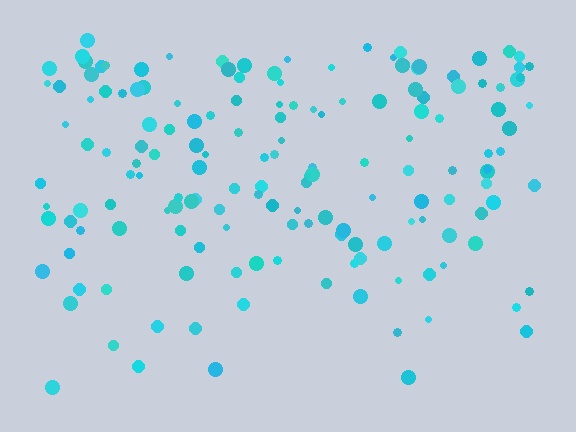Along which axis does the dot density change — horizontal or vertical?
Vertical.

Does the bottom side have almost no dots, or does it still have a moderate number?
Still a moderate number, just noticeably fewer than the top.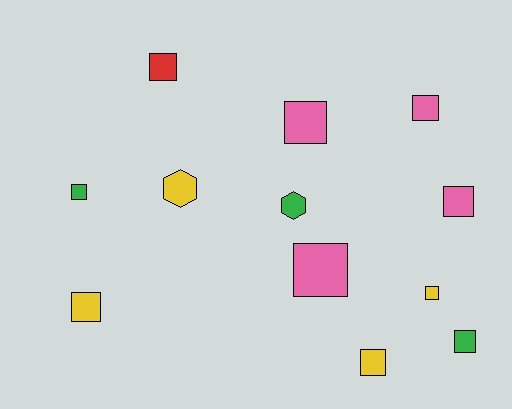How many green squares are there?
There are 2 green squares.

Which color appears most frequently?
Yellow, with 4 objects.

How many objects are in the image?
There are 12 objects.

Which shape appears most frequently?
Square, with 10 objects.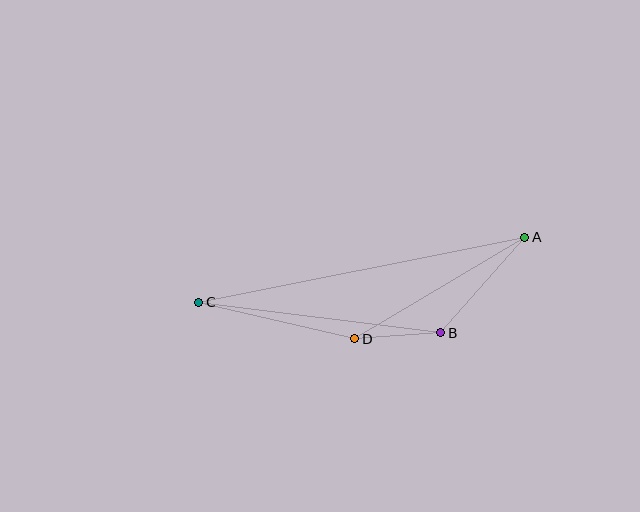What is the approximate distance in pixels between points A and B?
The distance between A and B is approximately 127 pixels.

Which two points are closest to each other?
Points B and D are closest to each other.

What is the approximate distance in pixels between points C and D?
The distance between C and D is approximately 160 pixels.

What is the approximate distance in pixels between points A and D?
The distance between A and D is approximately 198 pixels.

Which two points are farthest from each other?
Points A and C are farthest from each other.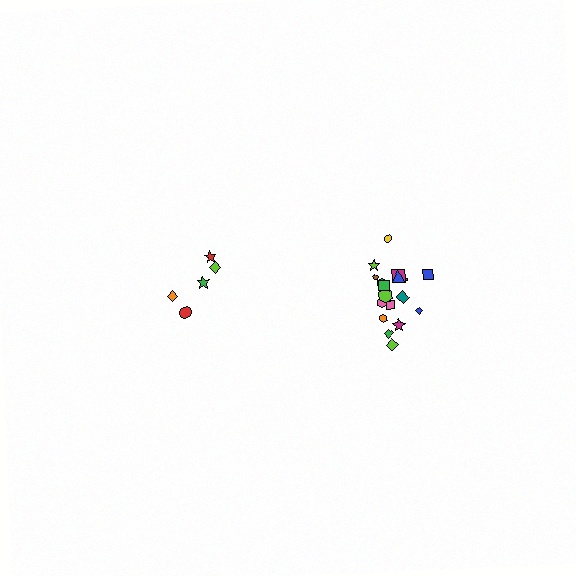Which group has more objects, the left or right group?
The right group.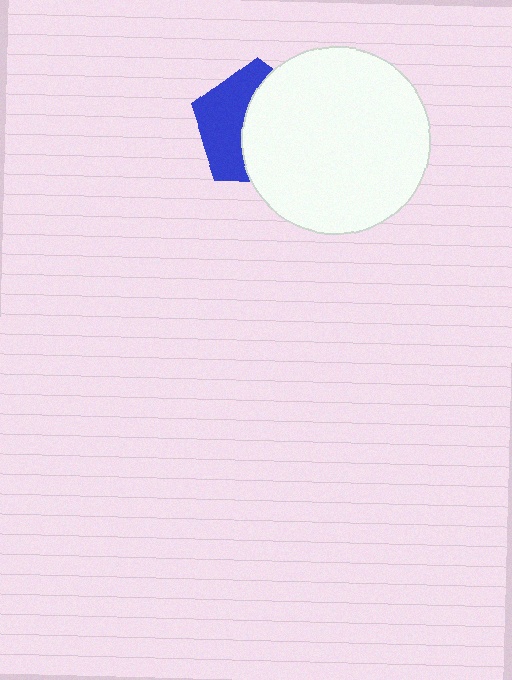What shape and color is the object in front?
The object in front is a white circle.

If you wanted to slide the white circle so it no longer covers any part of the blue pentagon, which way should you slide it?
Slide it right — that is the most direct way to separate the two shapes.